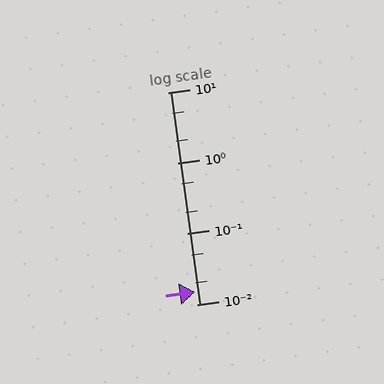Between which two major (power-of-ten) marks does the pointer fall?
The pointer is between 0.01 and 0.1.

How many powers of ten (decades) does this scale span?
The scale spans 3 decades, from 0.01 to 10.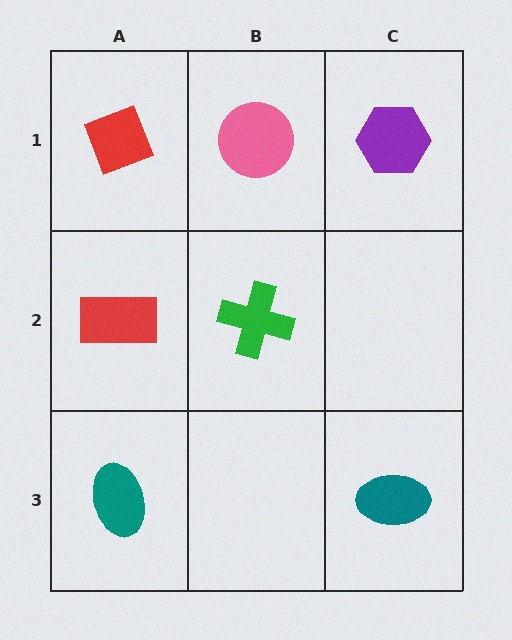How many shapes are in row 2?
2 shapes.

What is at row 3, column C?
A teal ellipse.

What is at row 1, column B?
A pink circle.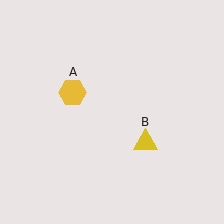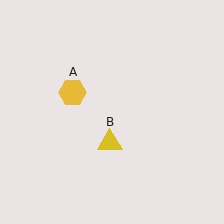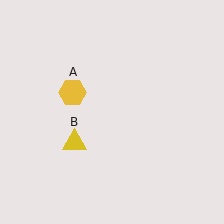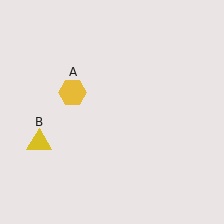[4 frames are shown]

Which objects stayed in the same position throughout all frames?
Yellow hexagon (object A) remained stationary.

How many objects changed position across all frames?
1 object changed position: yellow triangle (object B).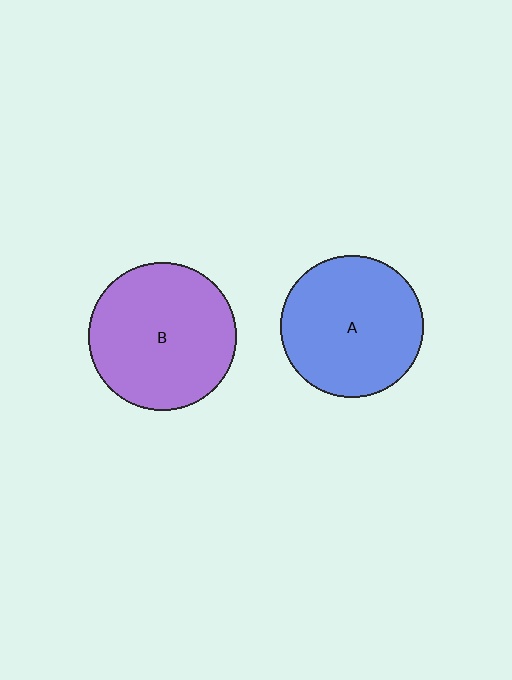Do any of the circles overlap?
No, none of the circles overlap.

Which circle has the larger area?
Circle B (purple).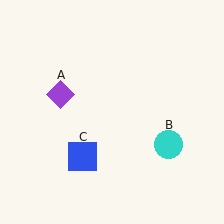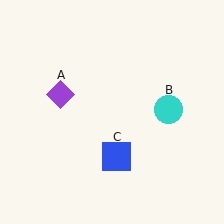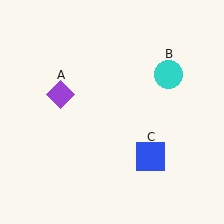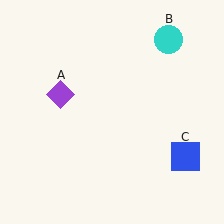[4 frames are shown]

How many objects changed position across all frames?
2 objects changed position: cyan circle (object B), blue square (object C).